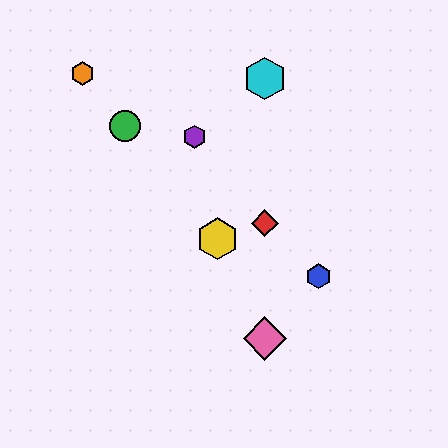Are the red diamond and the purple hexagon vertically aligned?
No, the red diamond is at x≈265 and the purple hexagon is at x≈194.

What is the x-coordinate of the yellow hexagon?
The yellow hexagon is at x≈217.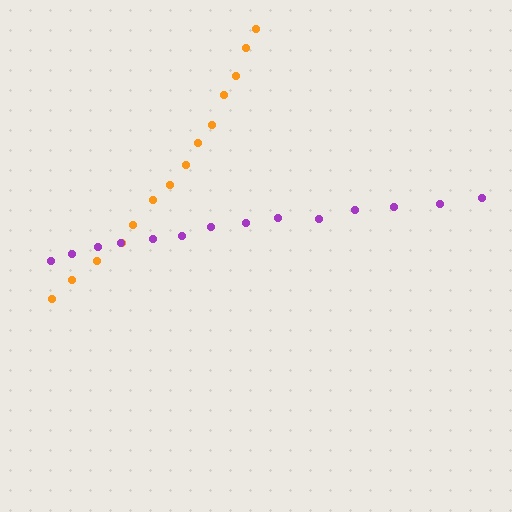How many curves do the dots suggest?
There are 2 distinct paths.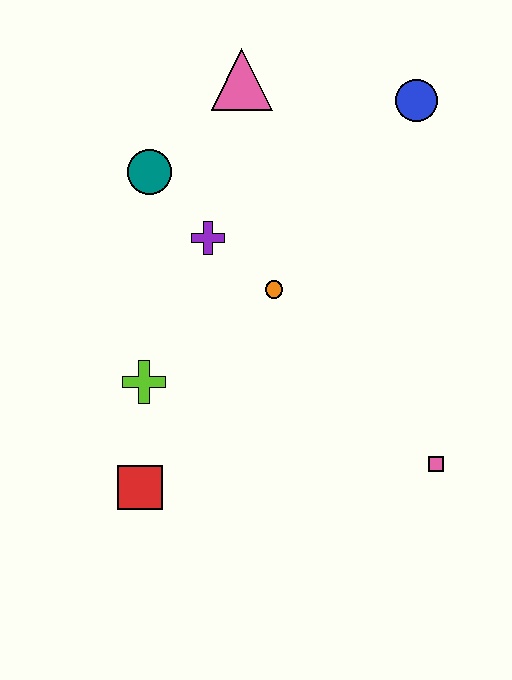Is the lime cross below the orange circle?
Yes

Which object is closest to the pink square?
The orange circle is closest to the pink square.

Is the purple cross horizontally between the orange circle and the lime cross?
Yes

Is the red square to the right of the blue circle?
No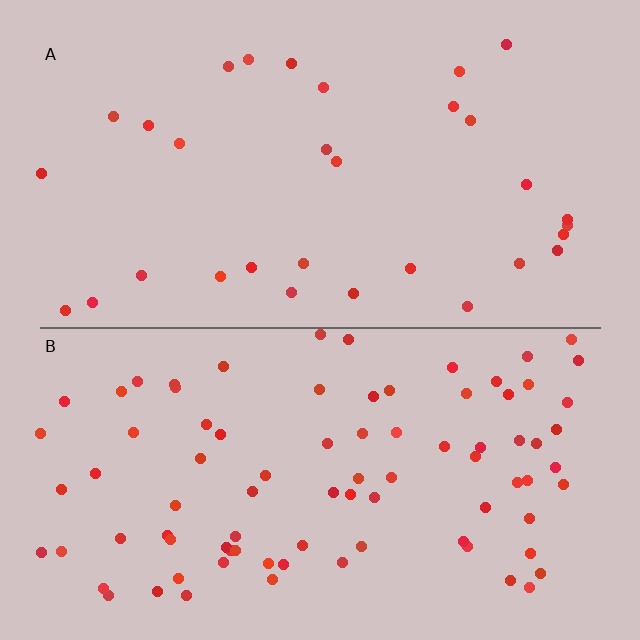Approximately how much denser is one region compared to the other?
Approximately 2.7× — region B over region A.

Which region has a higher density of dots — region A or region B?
B (the bottom).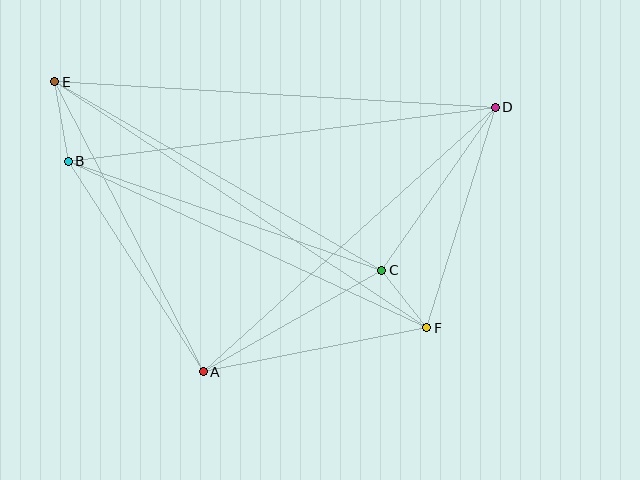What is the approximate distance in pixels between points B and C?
The distance between B and C is approximately 332 pixels.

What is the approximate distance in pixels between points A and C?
The distance between A and C is approximately 205 pixels.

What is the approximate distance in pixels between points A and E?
The distance between A and E is approximately 326 pixels.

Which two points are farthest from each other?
Points E and F are farthest from each other.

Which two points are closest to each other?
Points C and F are closest to each other.